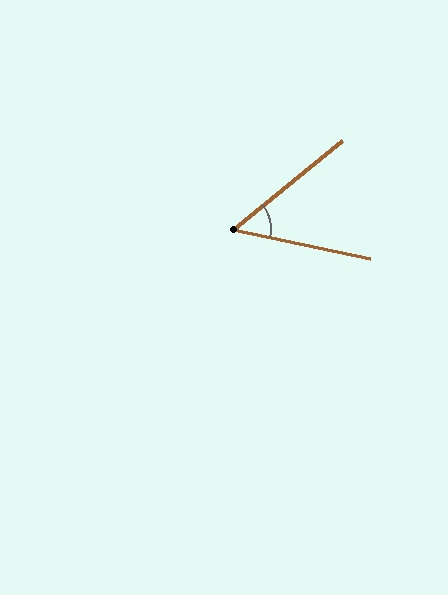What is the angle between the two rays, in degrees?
Approximately 51 degrees.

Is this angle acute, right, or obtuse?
It is acute.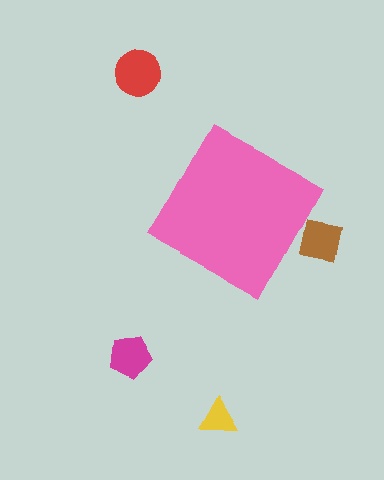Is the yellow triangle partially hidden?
No, the yellow triangle is fully visible.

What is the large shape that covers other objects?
A pink diamond.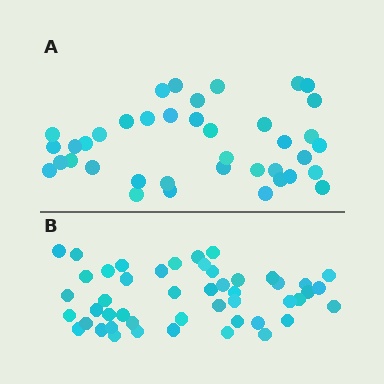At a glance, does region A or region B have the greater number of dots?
Region B (the bottom region) has more dots.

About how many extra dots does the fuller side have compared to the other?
Region B has roughly 8 or so more dots than region A.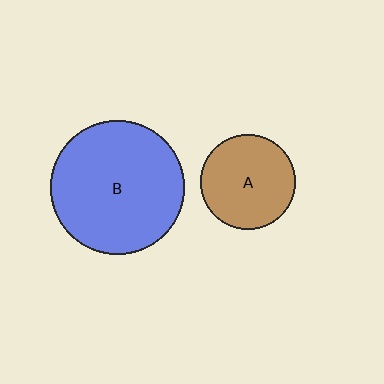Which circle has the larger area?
Circle B (blue).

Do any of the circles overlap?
No, none of the circles overlap.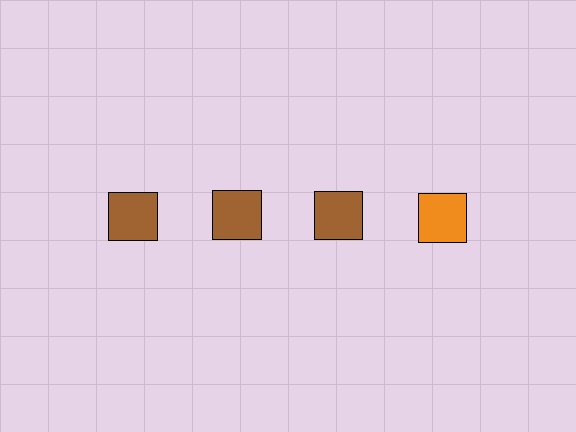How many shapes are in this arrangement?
There are 4 shapes arranged in a grid pattern.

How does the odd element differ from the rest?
It has a different color: orange instead of brown.